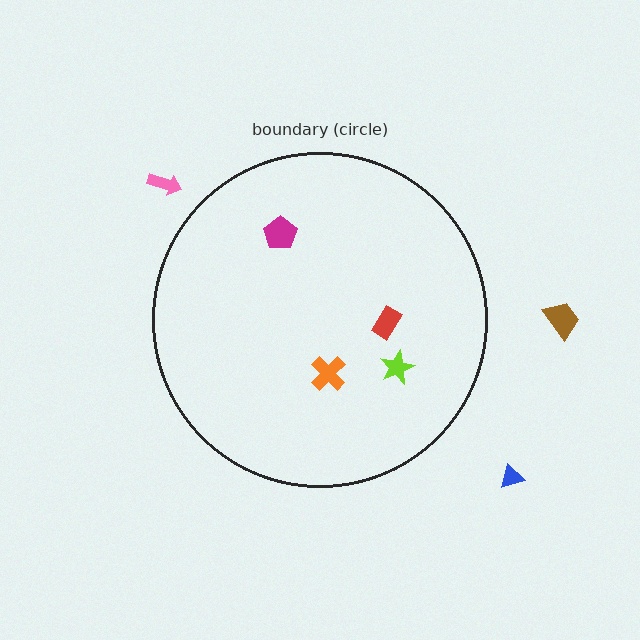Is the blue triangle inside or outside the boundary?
Outside.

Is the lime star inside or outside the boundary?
Inside.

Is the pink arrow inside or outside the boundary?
Outside.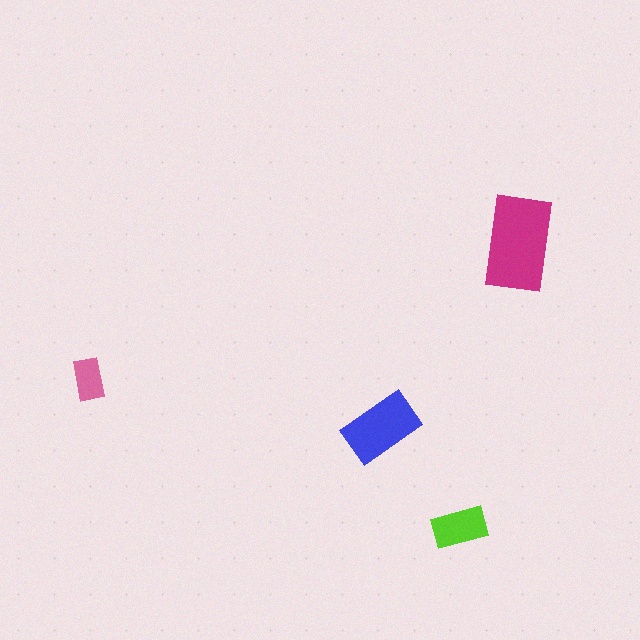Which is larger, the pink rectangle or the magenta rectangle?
The magenta one.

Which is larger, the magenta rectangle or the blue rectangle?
The magenta one.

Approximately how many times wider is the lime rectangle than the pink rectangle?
About 1.5 times wider.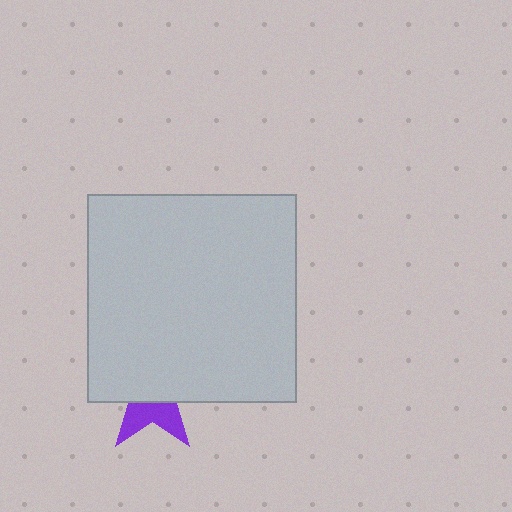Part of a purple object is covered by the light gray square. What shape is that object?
It is a star.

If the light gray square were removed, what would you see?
You would see the complete purple star.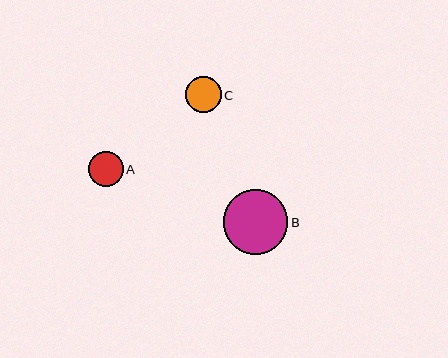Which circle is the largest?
Circle B is the largest with a size of approximately 65 pixels.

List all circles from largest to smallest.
From largest to smallest: B, C, A.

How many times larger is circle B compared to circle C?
Circle B is approximately 1.8 times the size of circle C.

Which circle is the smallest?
Circle A is the smallest with a size of approximately 35 pixels.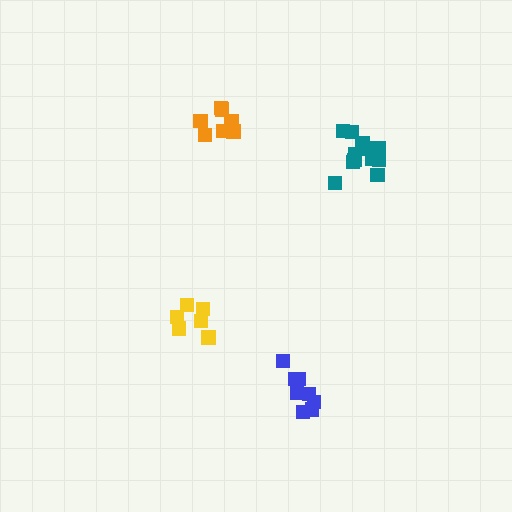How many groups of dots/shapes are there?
There are 4 groups.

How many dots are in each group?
Group 1: 12 dots, Group 2: 6 dots, Group 3: 8 dots, Group 4: 7 dots (33 total).